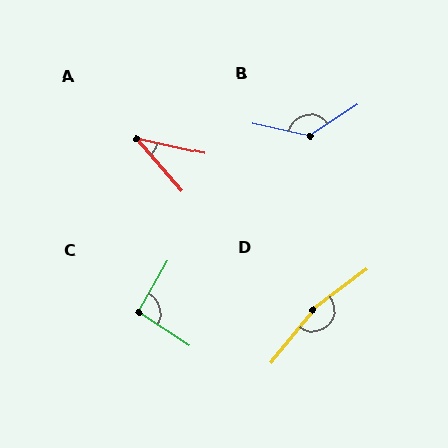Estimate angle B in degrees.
Approximately 135 degrees.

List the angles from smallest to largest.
A (36°), C (94°), B (135°), D (166°).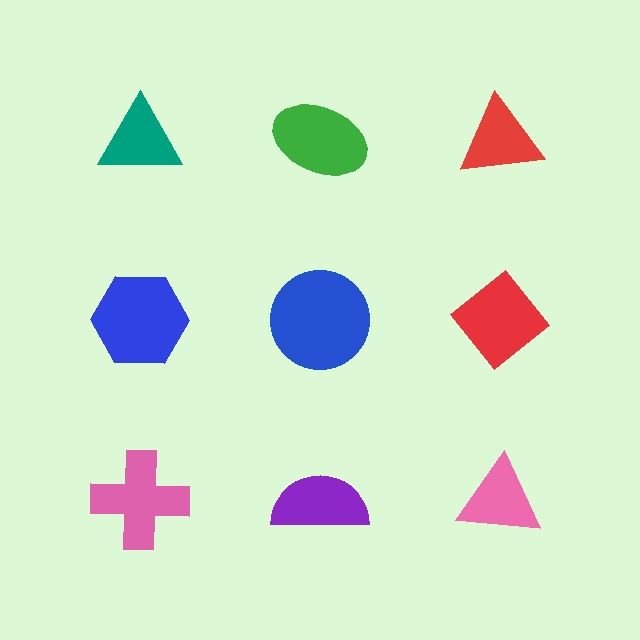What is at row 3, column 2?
A purple semicircle.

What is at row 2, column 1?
A blue hexagon.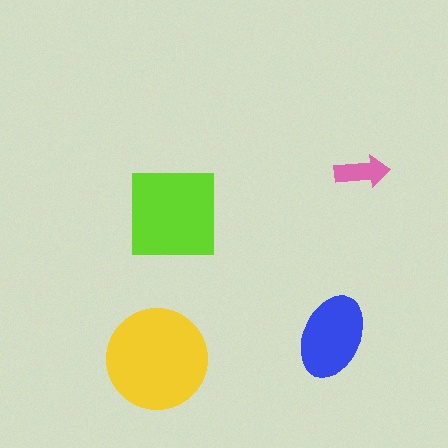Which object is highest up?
The pink arrow is topmost.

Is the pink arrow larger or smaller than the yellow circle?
Smaller.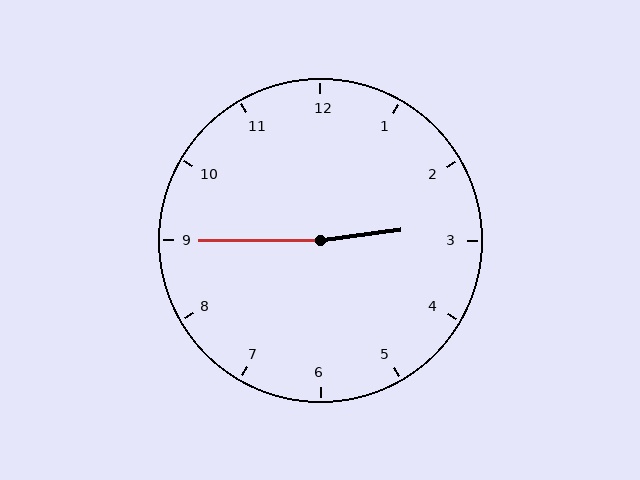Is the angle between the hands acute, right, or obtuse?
It is obtuse.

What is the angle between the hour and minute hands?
Approximately 172 degrees.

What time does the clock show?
2:45.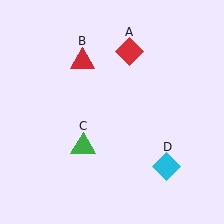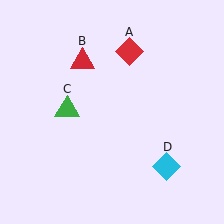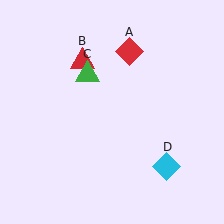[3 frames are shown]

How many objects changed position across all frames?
1 object changed position: green triangle (object C).